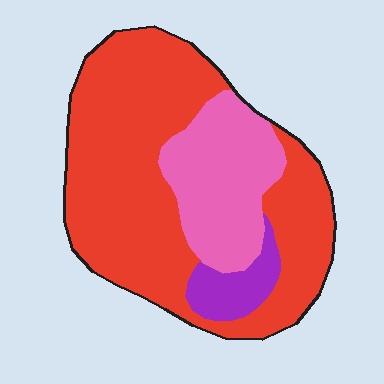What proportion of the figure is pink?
Pink covers 25% of the figure.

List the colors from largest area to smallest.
From largest to smallest: red, pink, purple.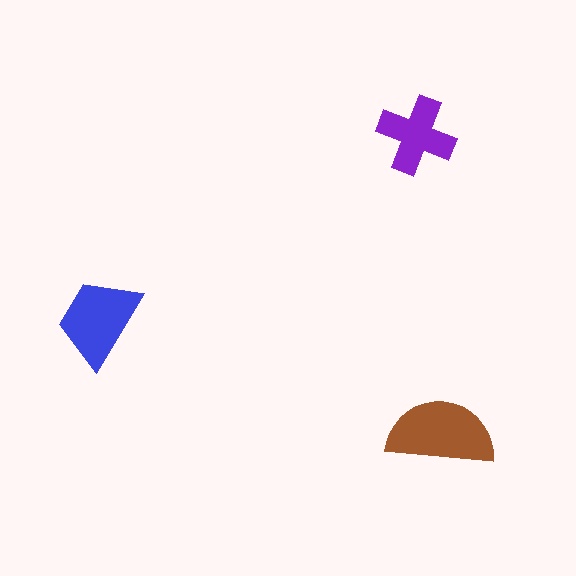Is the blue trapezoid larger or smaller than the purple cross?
Larger.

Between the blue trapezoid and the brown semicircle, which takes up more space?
The brown semicircle.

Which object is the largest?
The brown semicircle.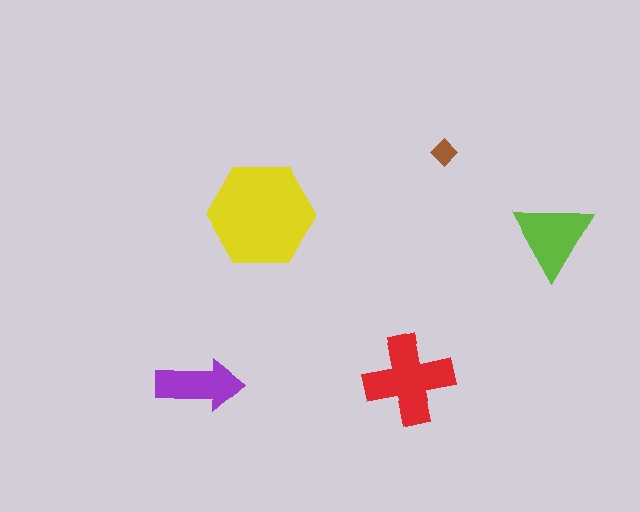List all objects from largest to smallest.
The yellow hexagon, the red cross, the lime triangle, the purple arrow, the brown diamond.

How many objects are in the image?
There are 5 objects in the image.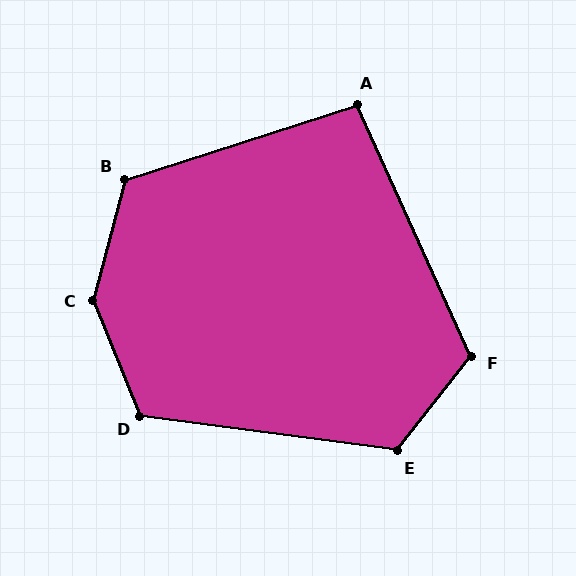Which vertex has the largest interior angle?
C, at approximately 143 degrees.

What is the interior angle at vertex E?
Approximately 121 degrees (obtuse).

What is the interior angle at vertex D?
Approximately 120 degrees (obtuse).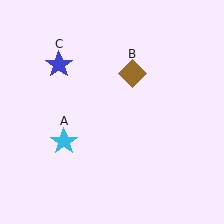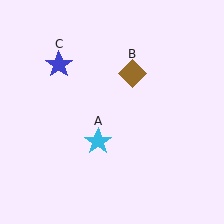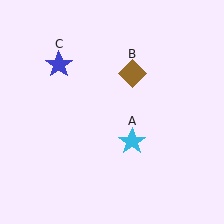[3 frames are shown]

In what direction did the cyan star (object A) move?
The cyan star (object A) moved right.